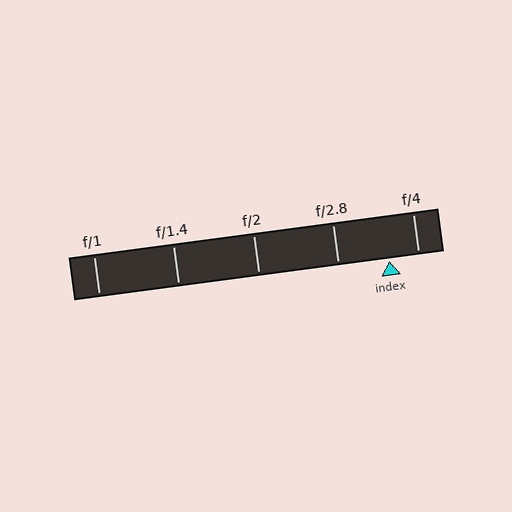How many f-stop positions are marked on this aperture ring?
There are 5 f-stop positions marked.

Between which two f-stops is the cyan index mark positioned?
The index mark is between f/2.8 and f/4.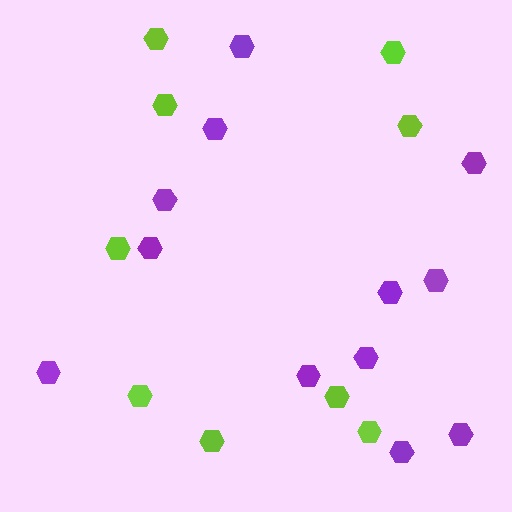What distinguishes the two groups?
There are 2 groups: one group of lime hexagons (9) and one group of purple hexagons (12).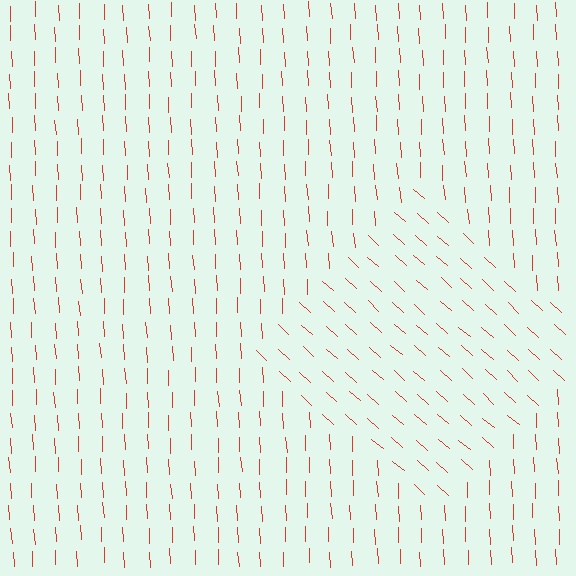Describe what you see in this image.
The image is filled with small red line segments. A diamond region in the image has lines oriented differently from the surrounding lines, creating a visible texture boundary.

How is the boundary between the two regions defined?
The boundary is defined purely by a change in line orientation (approximately 45 degrees difference). All lines are the same color and thickness.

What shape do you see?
I see a diamond.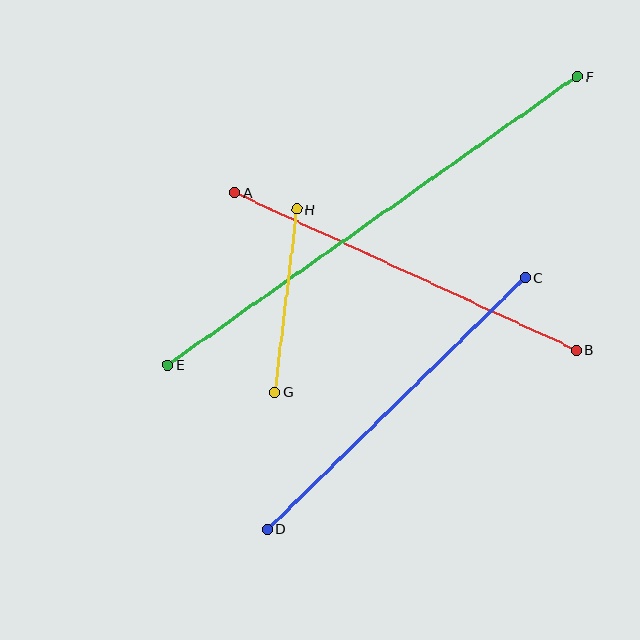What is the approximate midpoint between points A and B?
The midpoint is at approximately (406, 272) pixels.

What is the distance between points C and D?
The distance is approximately 361 pixels.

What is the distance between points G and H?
The distance is approximately 184 pixels.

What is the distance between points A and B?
The distance is approximately 376 pixels.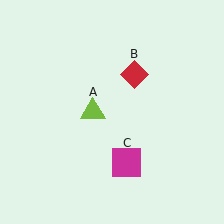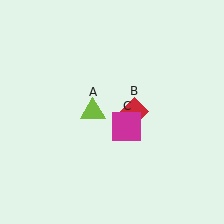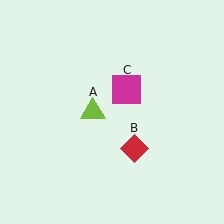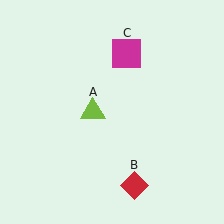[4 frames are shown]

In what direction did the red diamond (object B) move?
The red diamond (object B) moved down.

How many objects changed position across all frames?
2 objects changed position: red diamond (object B), magenta square (object C).